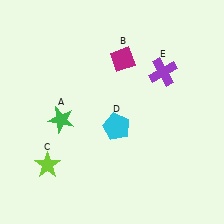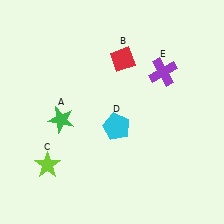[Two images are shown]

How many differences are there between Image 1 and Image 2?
There is 1 difference between the two images.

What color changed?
The diamond (B) changed from magenta in Image 1 to red in Image 2.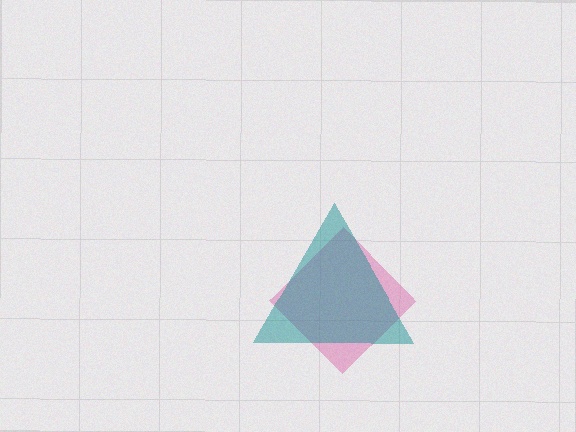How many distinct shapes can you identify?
There are 2 distinct shapes: a pink diamond, a teal triangle.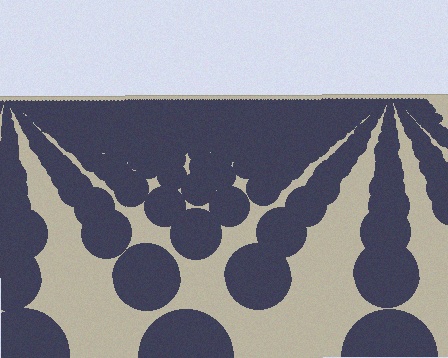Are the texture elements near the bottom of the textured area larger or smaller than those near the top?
Larger. Near the bottom, elements are closer to the viewer and appear at a bigger on-screen size.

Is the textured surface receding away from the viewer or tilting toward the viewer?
The surface is receding away from the viewer. Texture elements get smaller and denser toward the top.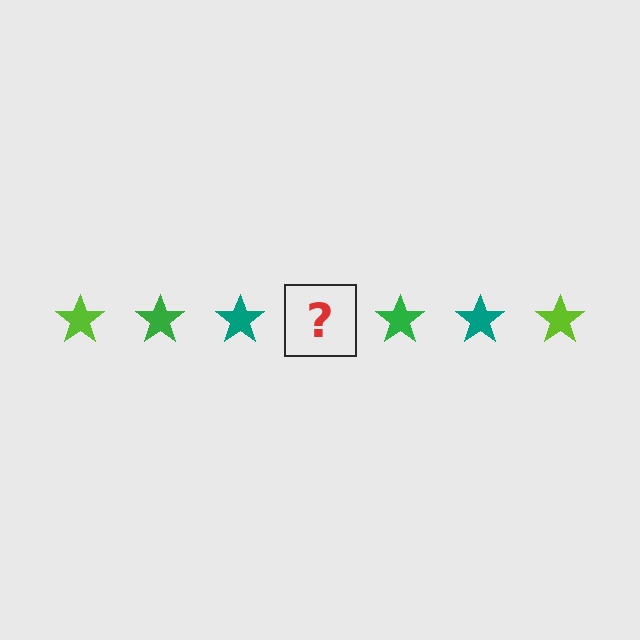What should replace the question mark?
The question mark should be replaced with a lime star.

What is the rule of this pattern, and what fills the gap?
The rule is that the pattern cycles through lime, green, teal stars. The gap should be filled with a lime star.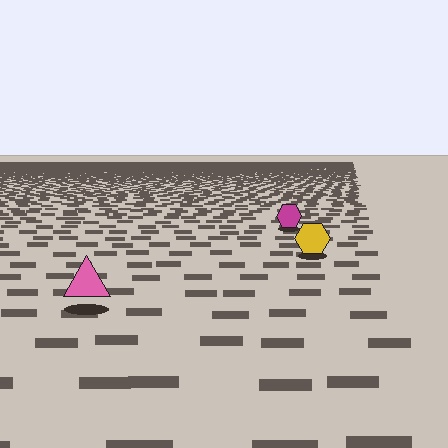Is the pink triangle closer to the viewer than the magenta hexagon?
Yes. The pink triangle is closer — you can tell from the texture gradient: the ground texture is coarser near it.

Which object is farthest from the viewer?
The magenta hexagon is farthest from the viewer. It appears smaller and the ground texture around it is denser.